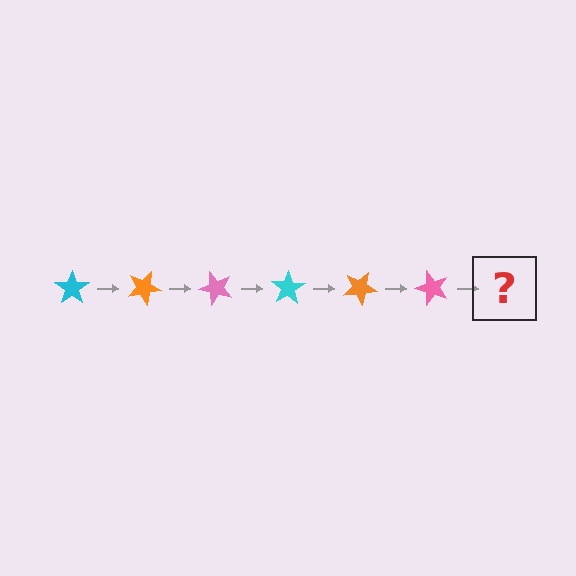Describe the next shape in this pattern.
It should be a cyan star, rotated 150 degrees from the start.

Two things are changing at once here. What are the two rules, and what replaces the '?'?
The two rules are that it rotates 25 degrees each step and the color cycles through cyan, orange, and pink. The '?' should be a cyan star, rotated 150 degrees from the start.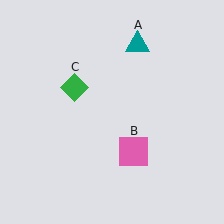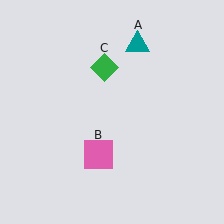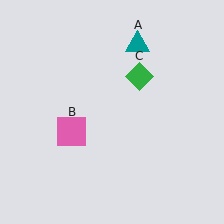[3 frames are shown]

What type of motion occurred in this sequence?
The pink square (object B), green diamond (object C) rotated clockwise around the center of the scene.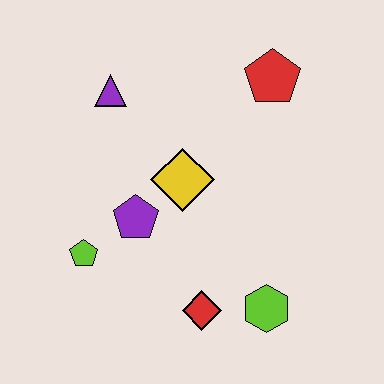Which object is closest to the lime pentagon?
The purple pentagon is closest to the lime pentagon.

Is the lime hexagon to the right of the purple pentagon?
Yes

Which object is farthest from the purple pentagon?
The red pentagon is farthest from the purple pentagon.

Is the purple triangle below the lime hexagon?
No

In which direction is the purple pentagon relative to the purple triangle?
The purple pentagon is below the purple triangle.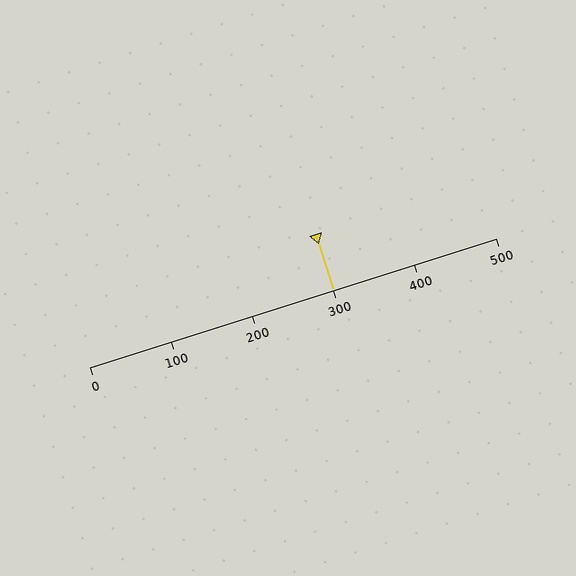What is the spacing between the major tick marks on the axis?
The major ticks are spaced 100 apart.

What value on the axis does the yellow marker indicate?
The marker indicates approximately 300.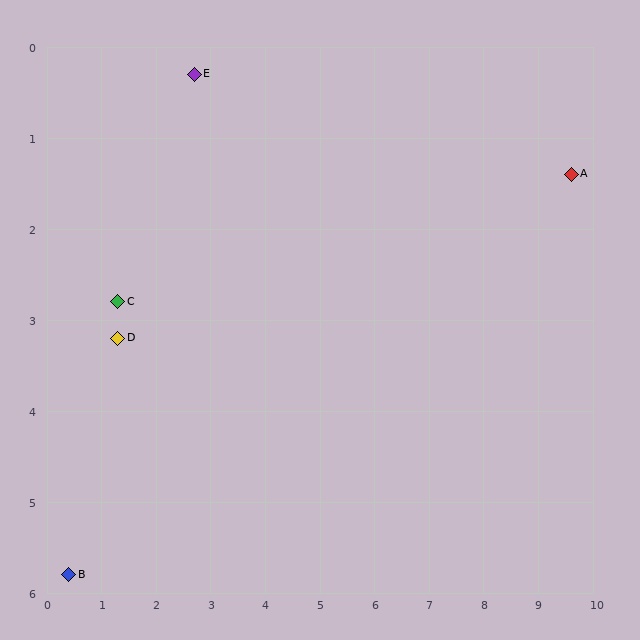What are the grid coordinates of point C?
Point C is at approximately (1.3, 2.8).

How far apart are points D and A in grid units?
Points D and A are about 8.5 grid units apart.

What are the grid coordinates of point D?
Point D is at approximately (1.3, 3.2).